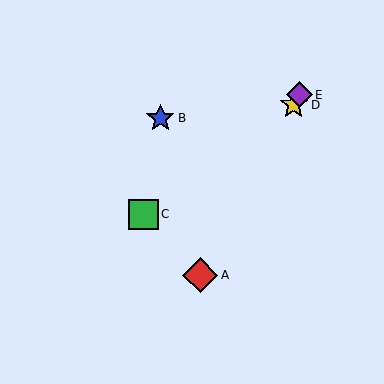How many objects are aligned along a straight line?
3 objects (A, D, E) are aligned along a straight line.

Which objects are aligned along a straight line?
Objects A, D, E are aligned along a straight line.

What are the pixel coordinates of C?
Object C is at (144, 214).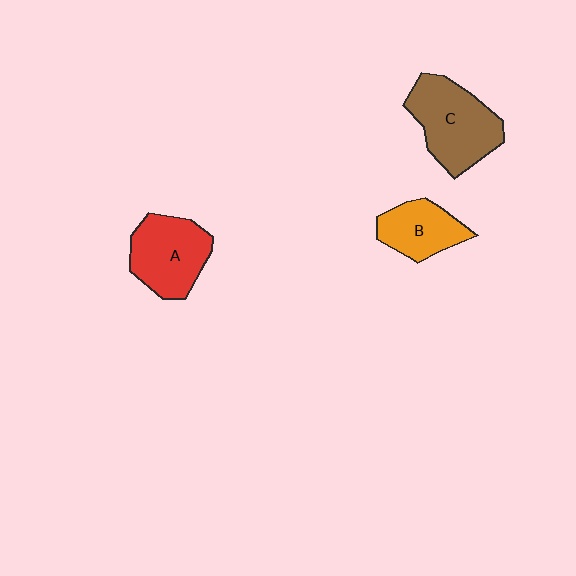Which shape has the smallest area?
Shape B (orange).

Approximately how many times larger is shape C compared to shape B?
Approximately 1.6 times.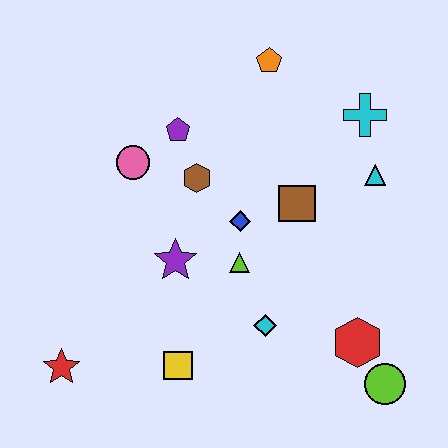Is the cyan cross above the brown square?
Yes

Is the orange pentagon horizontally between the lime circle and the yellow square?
Yes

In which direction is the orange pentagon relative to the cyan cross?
The orange pentagon is to the left of the cyan cross.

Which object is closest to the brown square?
The blue diamond is closest to the brown square.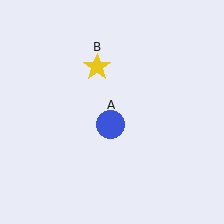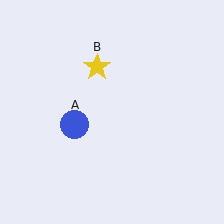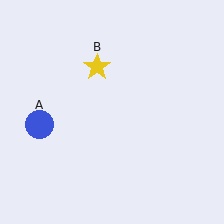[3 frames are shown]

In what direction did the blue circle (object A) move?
The blue circle (object A) moved left.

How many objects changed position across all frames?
1 object changed position: blue circle (object A).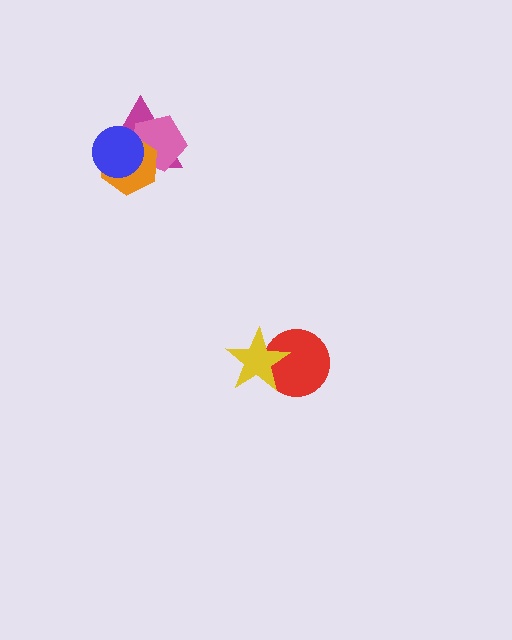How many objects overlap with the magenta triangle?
3 objects overlap with the magenta triangle.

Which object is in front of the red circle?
The yellow star is in front of the red circle.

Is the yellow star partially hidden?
No, no other shape covers it.